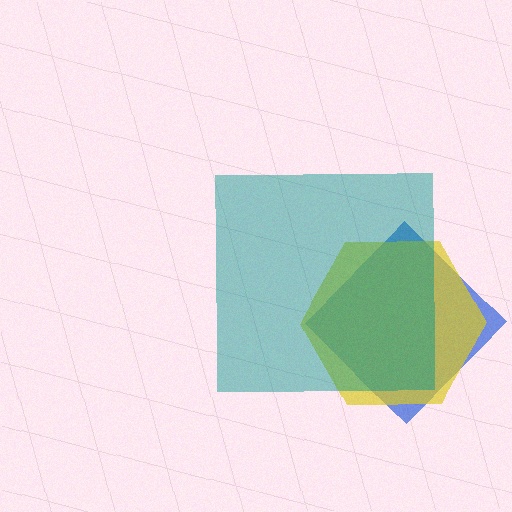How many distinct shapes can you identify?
There are 3 distinct shapes: a blue diamond, a yellow hexagon, a teal square.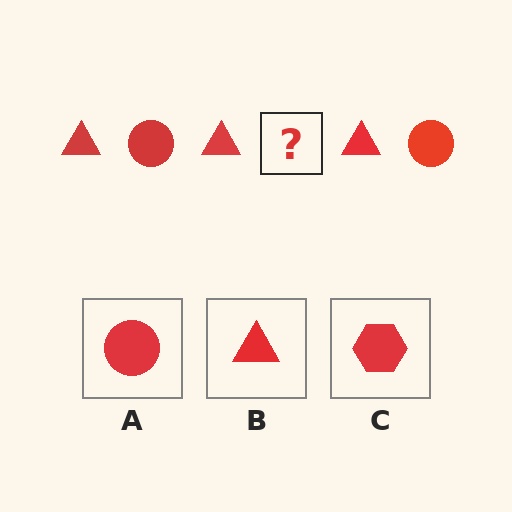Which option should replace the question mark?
Option A.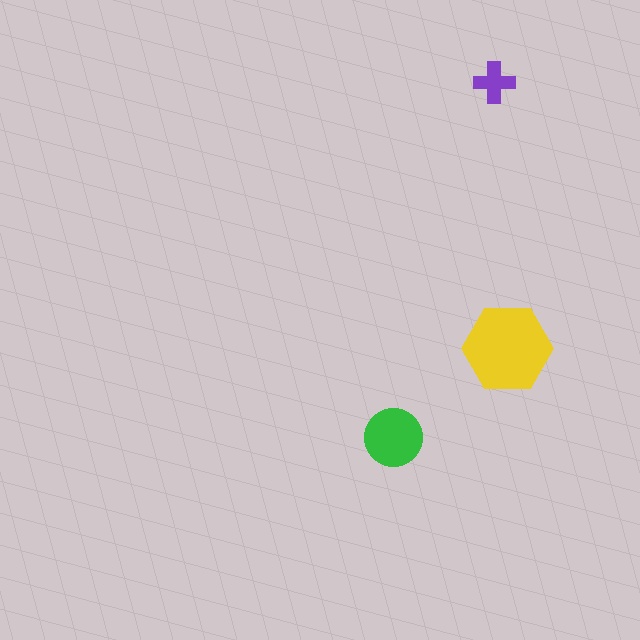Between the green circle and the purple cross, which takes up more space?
The green circle.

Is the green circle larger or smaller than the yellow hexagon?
Smaller.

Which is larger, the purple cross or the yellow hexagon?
The yellow hexagon.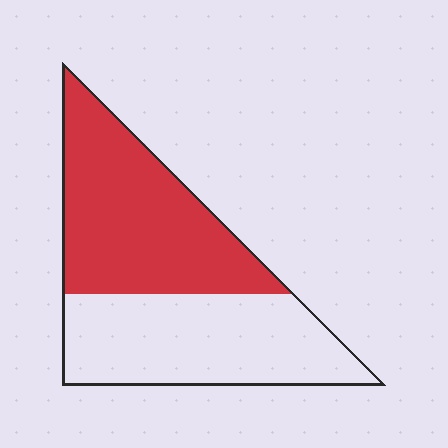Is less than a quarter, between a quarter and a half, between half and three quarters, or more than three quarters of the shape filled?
Between half and three quarters.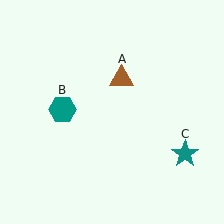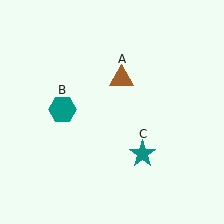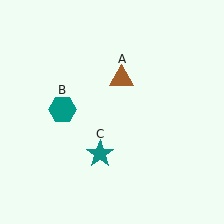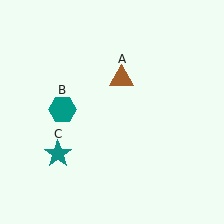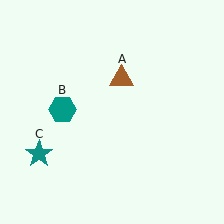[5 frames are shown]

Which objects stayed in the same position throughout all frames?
Brown triangle (object A) and teal hexagon (object B) remained stationary.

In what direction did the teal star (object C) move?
The teal star (object C) moved left.